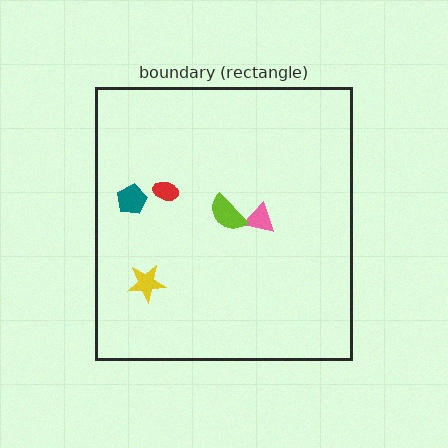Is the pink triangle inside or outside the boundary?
Inside.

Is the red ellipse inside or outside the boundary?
Inside.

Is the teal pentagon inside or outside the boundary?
Inside.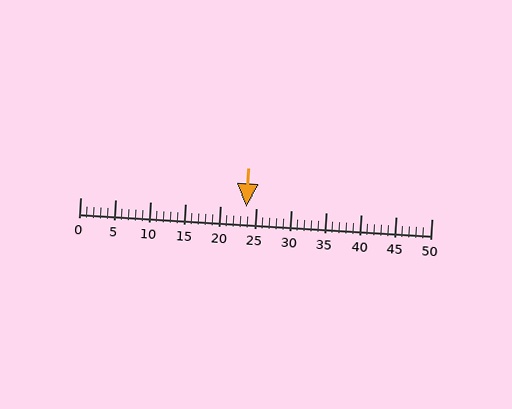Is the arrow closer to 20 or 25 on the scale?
The arrow is closer to 25.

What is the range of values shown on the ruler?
The ruler shows values from 0 to 50.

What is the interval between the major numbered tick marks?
The major tick marks are spaced 5 units apart.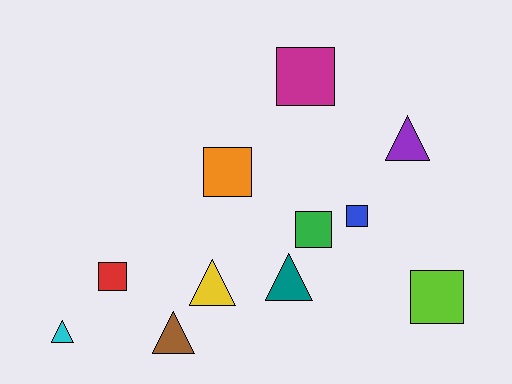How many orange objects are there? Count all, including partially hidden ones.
There is 1 orange object.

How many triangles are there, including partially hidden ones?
There are 5 triangles.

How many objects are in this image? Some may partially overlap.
There are 11 objects.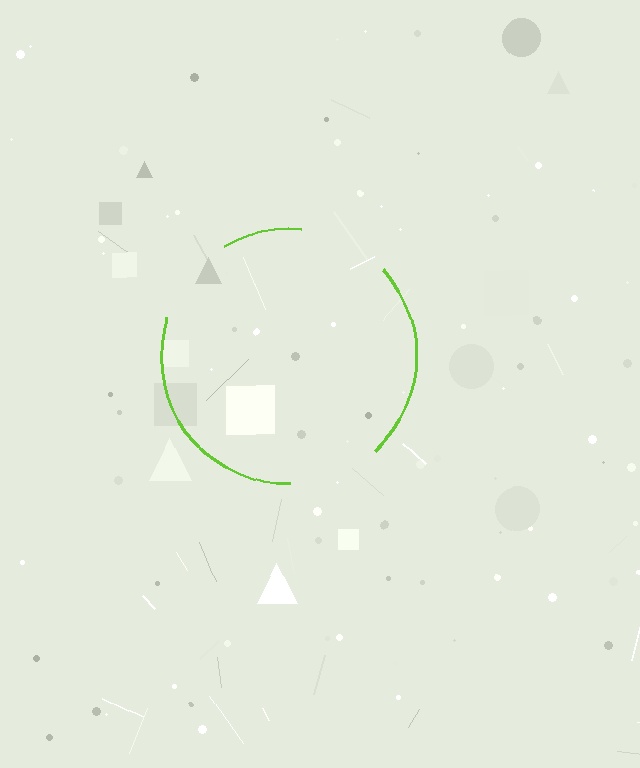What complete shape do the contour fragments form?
The contour fragments form a circle.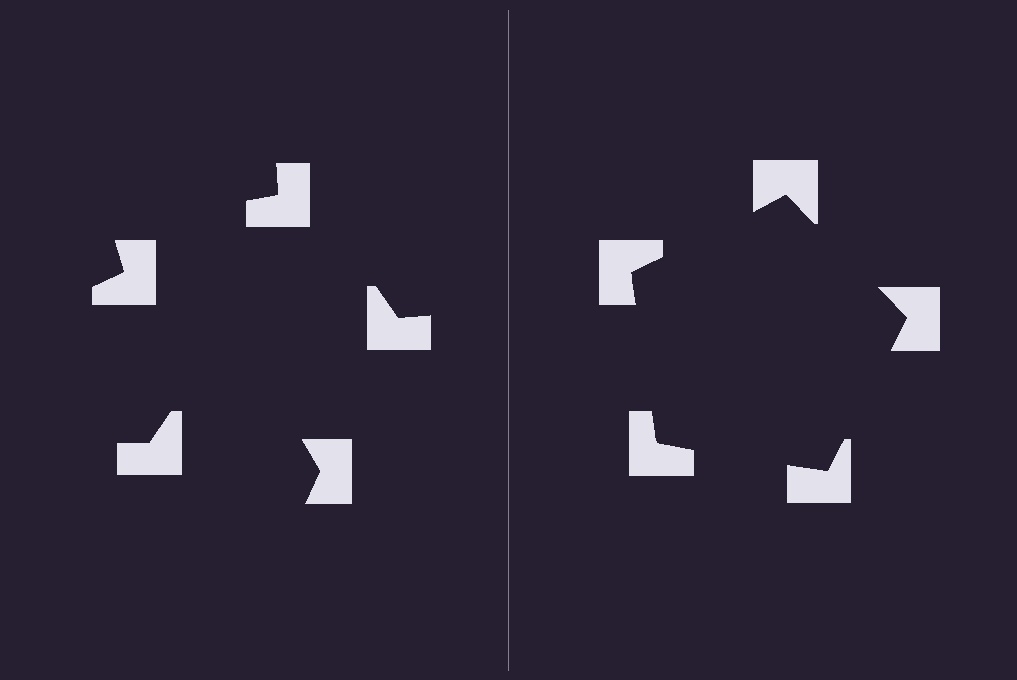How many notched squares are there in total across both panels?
10 — 5 on each side.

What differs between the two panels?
The notched squares are positioned identically on both sides; only the wedge orientations differ. On the right they align to a pentagon; on the left they are misaligned.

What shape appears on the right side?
An illusory pentagon.